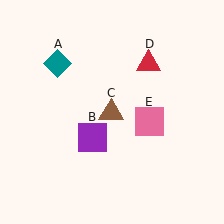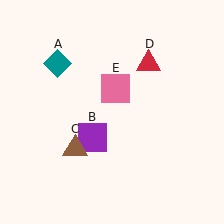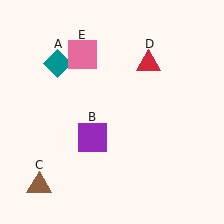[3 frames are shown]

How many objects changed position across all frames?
2 objects changed position: brown triangle (object C), pink square (object E).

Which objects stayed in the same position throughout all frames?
Teal diamond (object A) and purple square (object B) and red triangle (object D) remained stationary.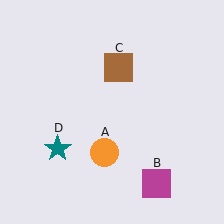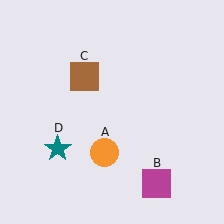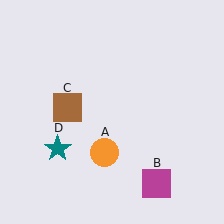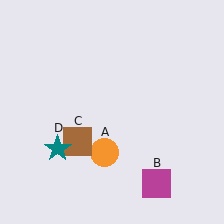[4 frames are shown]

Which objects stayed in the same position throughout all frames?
Orange circle (object A) and magenta square (object B) and teal star (object D) remained stationary.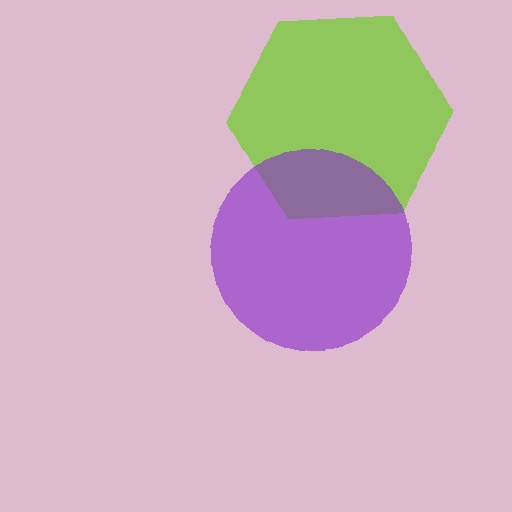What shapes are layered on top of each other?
The layered shapes are: a lime hexagon, a purple circle.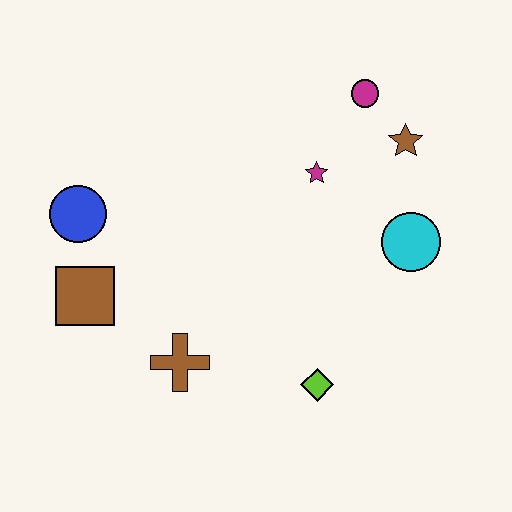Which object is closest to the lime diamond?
The brown cross is closest to the lime diamond.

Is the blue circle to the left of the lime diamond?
Yes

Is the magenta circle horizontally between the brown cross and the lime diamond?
No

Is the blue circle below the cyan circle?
No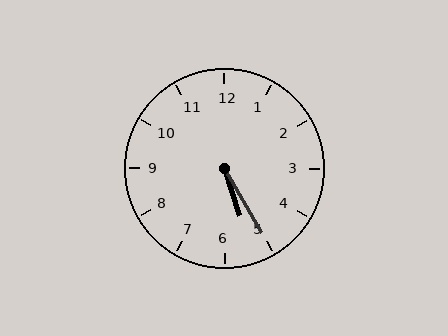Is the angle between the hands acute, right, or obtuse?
It is acute.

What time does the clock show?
5:25.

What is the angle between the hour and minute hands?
Approximately 12 degrees.